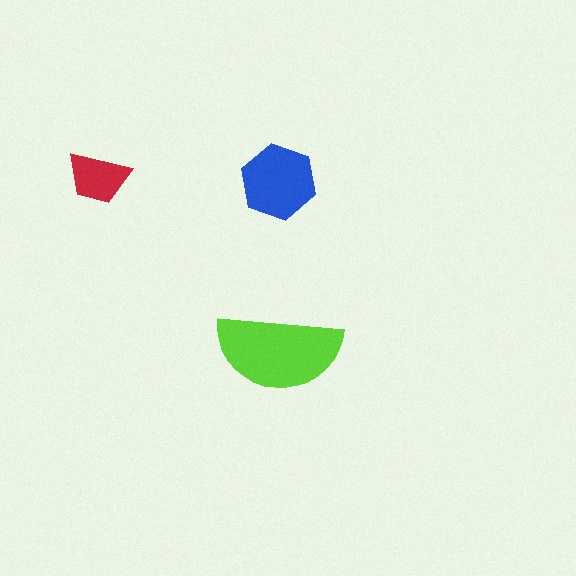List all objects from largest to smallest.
The lime semicircle, the blue hexagon, the red trapezoid.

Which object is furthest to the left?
The red trapezoid is leftmost.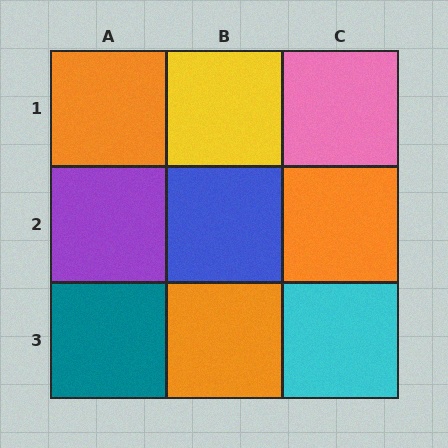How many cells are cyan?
1 cell is cyan.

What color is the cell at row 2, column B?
Blue.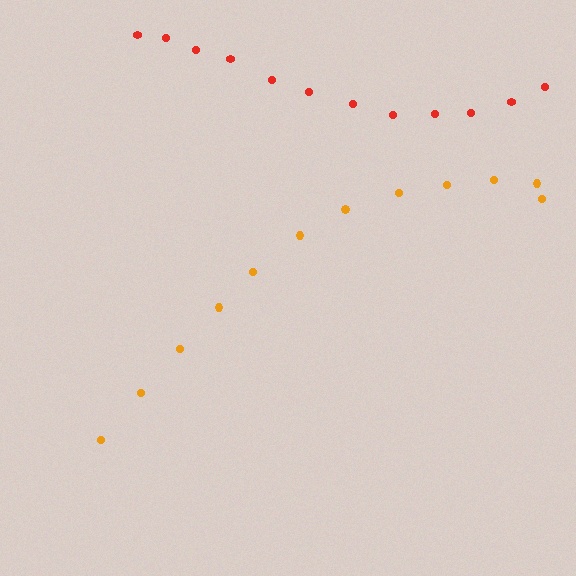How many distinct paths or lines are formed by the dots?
There are 2 distinct paths.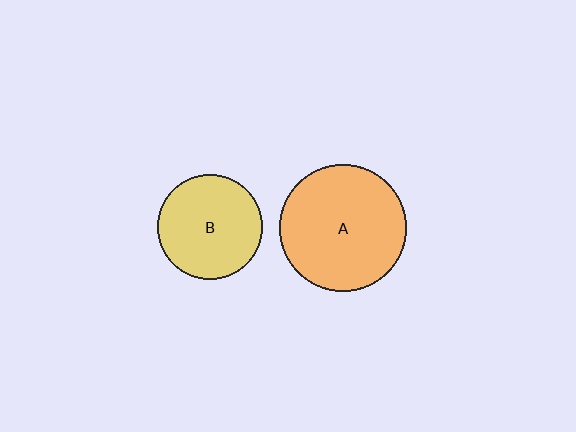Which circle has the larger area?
Circle A (orange).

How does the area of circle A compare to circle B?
Approximately 1.5 times.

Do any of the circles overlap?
No, none of the circles overlap.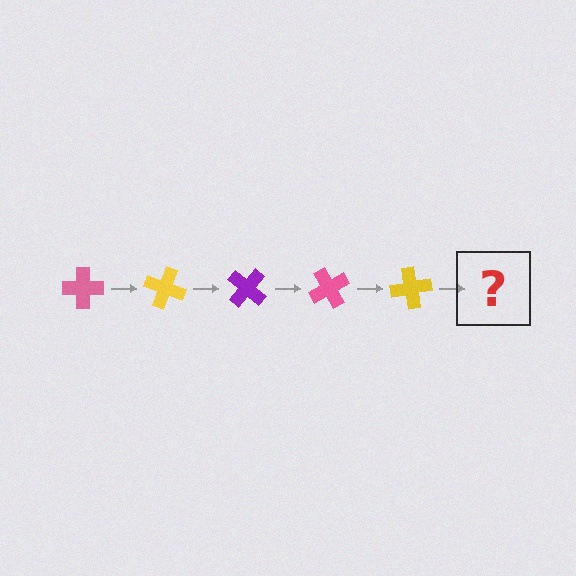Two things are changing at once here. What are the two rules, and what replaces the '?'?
The two rules are that it rotates 20 degrees each step and the color cycles through pink, yellow, and purple. The '?' should be a purple cross, rotated 100 degrees from the start.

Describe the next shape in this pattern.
It should be a purple cross, rotated 100 degrees from the start.